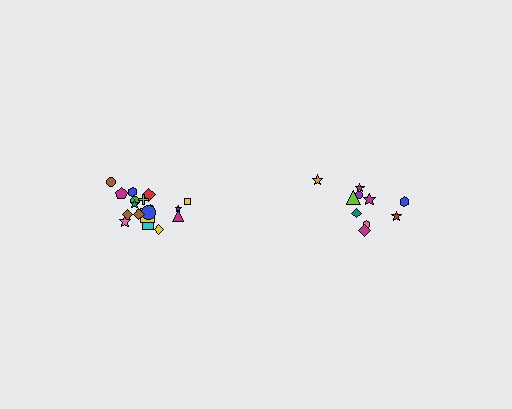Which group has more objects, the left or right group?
The left group.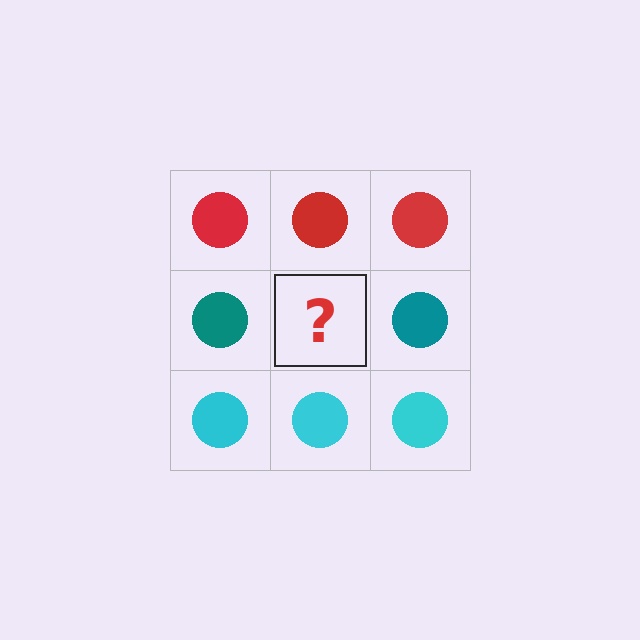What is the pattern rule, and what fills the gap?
The rule is that each row has a consistent color. The gap should be filled with a teal circle.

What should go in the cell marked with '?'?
The missing cell should contain a teal circle.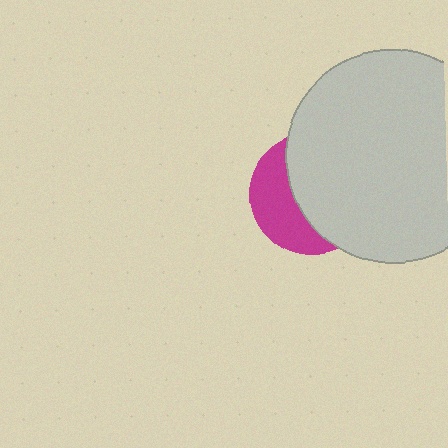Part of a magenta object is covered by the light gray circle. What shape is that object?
It is a circle.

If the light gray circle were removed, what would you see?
You would see the complete magenta circle.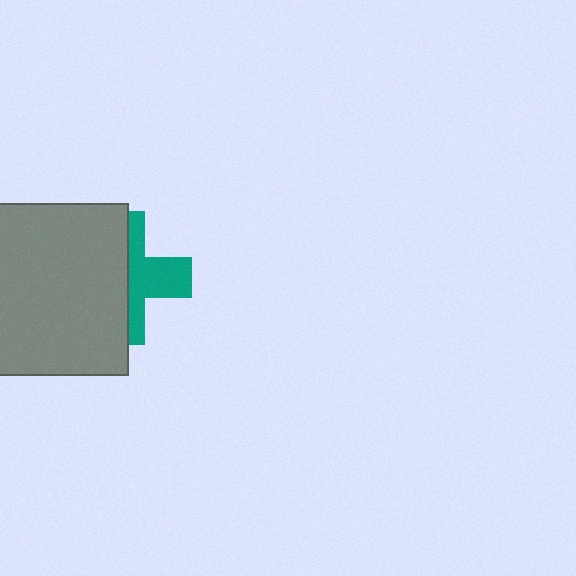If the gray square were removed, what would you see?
You would see the complete teal cross.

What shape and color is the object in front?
The object in front is a gray square.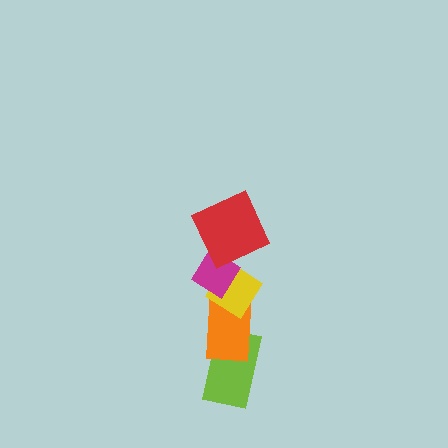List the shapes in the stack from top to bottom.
From top to bottom: the red square, the magenta diamond, the yellow diamond, the orange rectangle, the lime rectangle.